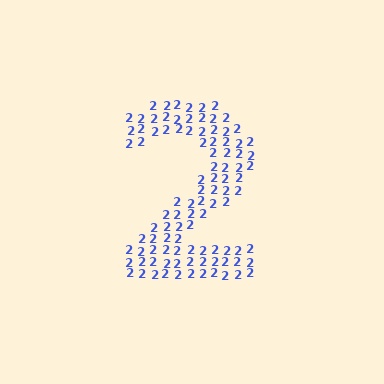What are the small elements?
The small elements are digit 2's.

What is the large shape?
The large shape is the digit 2.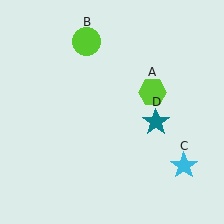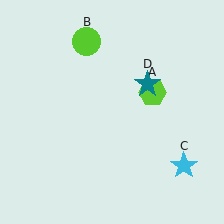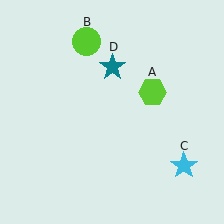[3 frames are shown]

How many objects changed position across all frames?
1 object changed position: teal star (object D).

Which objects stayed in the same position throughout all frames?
Lime hexagon (object A) and lime circle (object B) and cyan star (object C) remained stationary.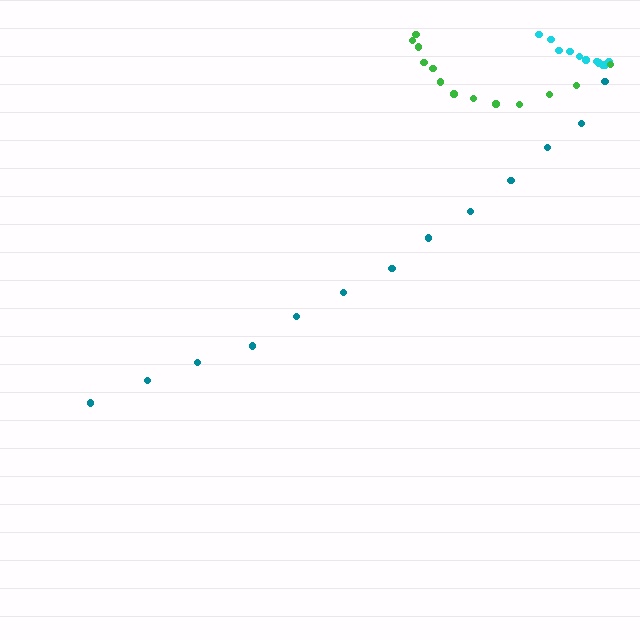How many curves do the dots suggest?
There are 3 distinct paths.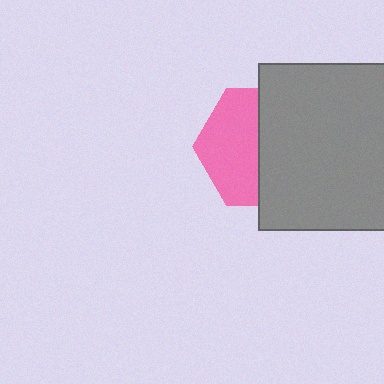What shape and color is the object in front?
The object in front is a gray square.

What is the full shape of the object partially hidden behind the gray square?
The partially hidden object is a pink hexagon.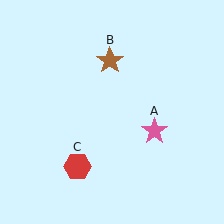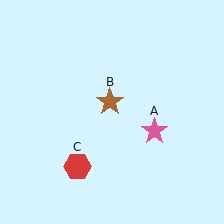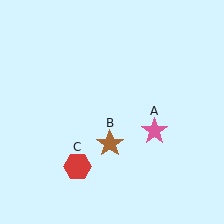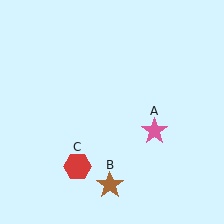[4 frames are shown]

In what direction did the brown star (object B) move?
The brown star (object B) moved down.